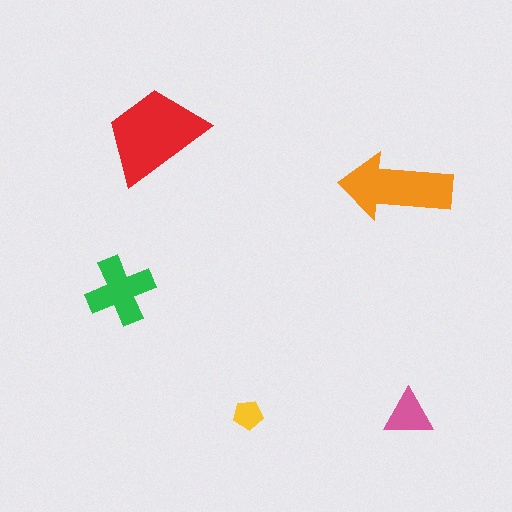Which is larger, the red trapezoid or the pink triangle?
The red trapezoid.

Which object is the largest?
The red trapezoid.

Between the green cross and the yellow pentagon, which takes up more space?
The green cross.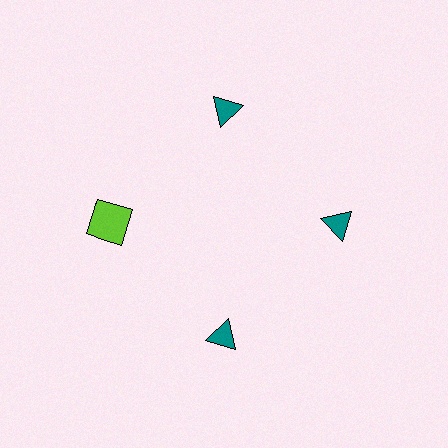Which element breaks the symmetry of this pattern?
The lime square at roughly the 9 o'clock position breaks the symmetry. All other shapes are teal triangles.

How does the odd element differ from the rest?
It differs in both color (lime instead of teal) and shape (square instead of triangle).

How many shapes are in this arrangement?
There are 4 shapes arranged in a ring pattern.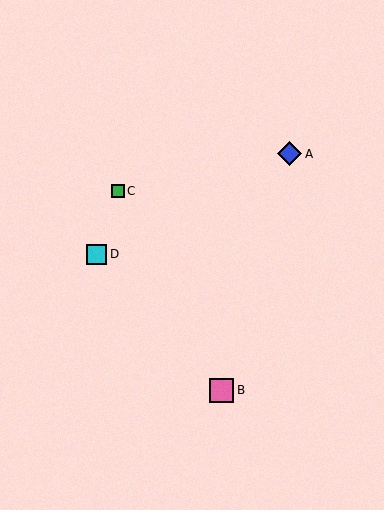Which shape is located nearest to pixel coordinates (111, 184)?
The green square (labeled C) at (118, 191) is nearest to that location.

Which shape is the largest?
The blue diamond (labeled A) is the largest.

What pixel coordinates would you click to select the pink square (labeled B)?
Click at (222, 390) to select the pink square B.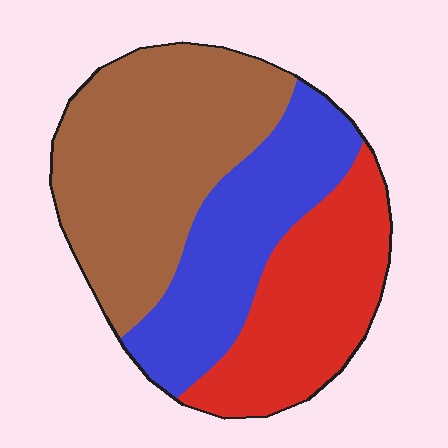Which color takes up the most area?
Brown, at roughly 45%.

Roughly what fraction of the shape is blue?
Blue takes up about one quarter (1/4) of the shape.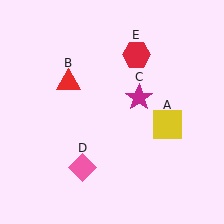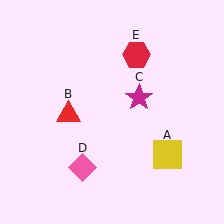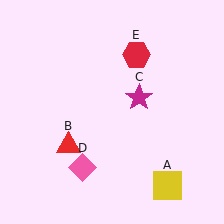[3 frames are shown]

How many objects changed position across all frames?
2 objects changed position: yellow square (object A), red triangle (object B).